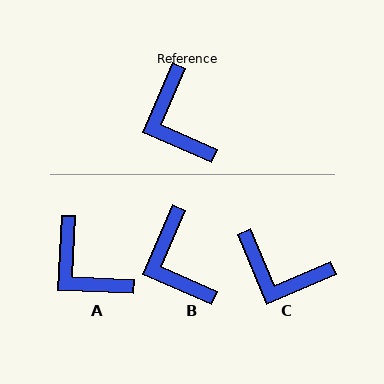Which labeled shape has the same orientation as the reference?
B.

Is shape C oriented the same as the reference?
No, it is off by about 46 degrees.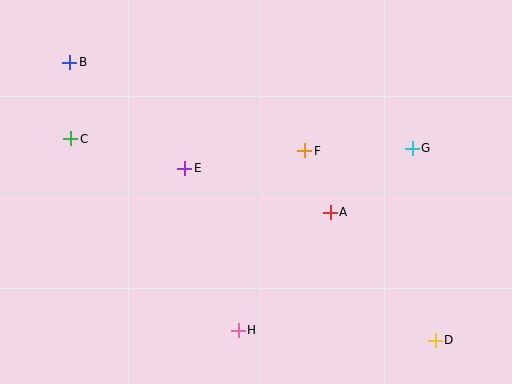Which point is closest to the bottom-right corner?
Point D is closest to the bottom-right corner.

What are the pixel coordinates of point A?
Point A is at (330, 213).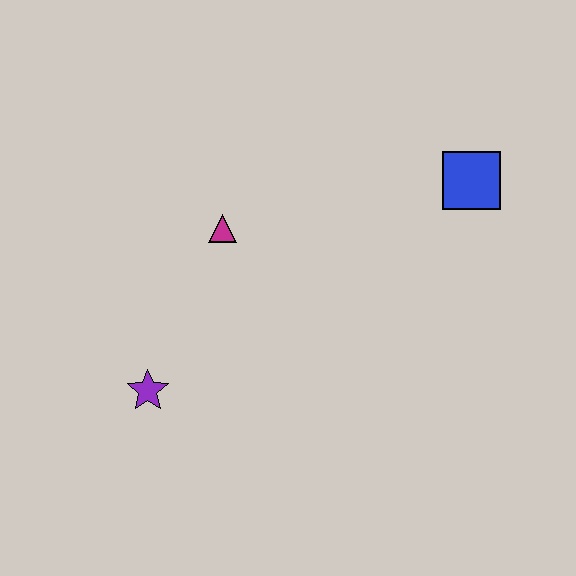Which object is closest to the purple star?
The magenta triangle is closest to the purple star.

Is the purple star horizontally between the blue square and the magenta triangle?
No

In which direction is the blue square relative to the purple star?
The blue square is to the right of the purple star.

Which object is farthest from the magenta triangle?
The blue square is farthest from the magenta triangle.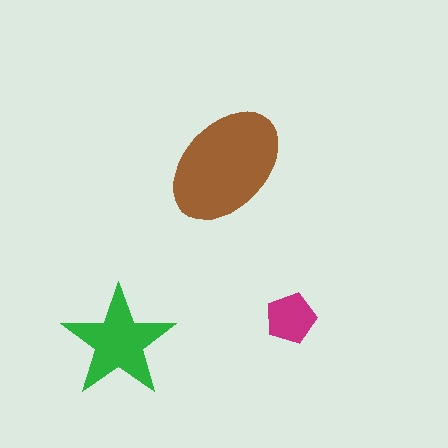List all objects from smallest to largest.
The magenta pentagon, the green star, the brown ellipse.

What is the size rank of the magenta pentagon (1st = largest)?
3rd.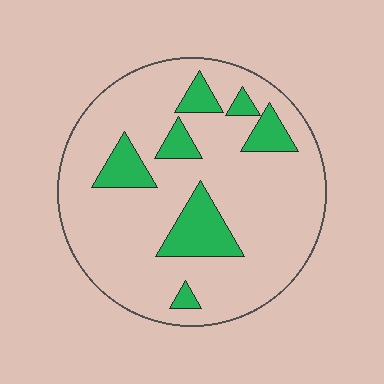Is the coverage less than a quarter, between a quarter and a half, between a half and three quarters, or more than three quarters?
Less than a quarter.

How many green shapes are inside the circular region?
7.